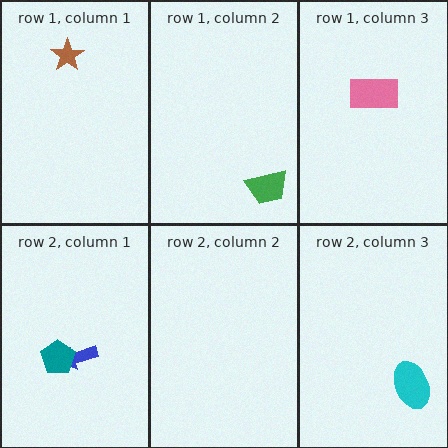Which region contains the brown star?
The row 1, column 1 region.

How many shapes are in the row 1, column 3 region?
1.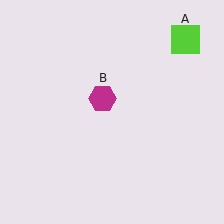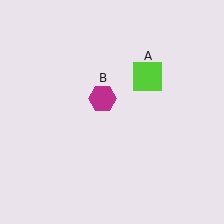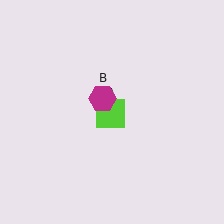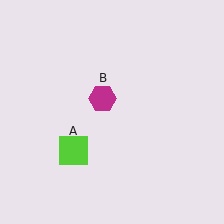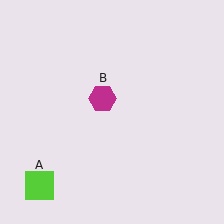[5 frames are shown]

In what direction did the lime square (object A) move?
The lime square (object A) moved down and to the left.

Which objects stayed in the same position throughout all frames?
Magenta hexagon (object B) remained stationary.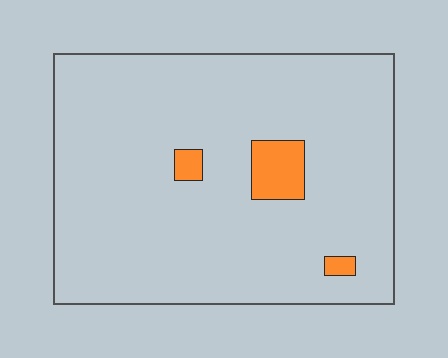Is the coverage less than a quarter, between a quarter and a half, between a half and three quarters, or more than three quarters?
Less than a quarter.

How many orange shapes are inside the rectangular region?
3.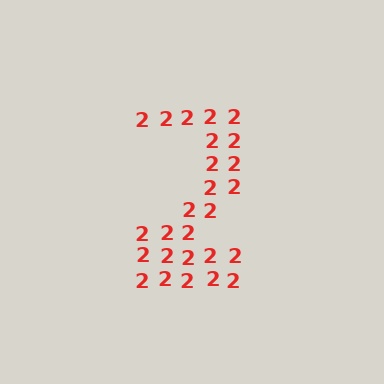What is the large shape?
The large shape is the digit 2.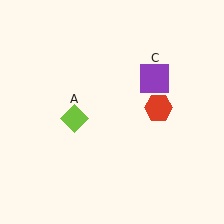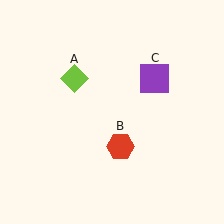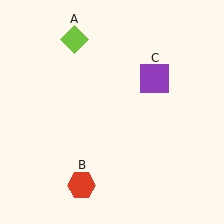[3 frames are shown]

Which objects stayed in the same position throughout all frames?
Purple square (object C) remained stationary.